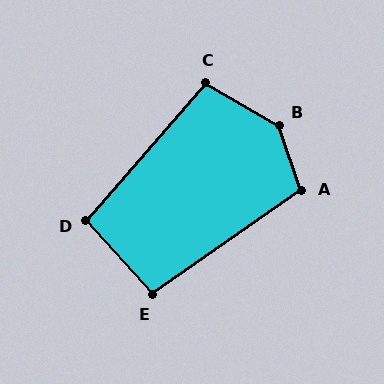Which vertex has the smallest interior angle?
D, at approximately 97 degrees.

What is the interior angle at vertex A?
Approximately 106 degrees (obtuse).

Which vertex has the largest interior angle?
B, at approximately 139 degrees.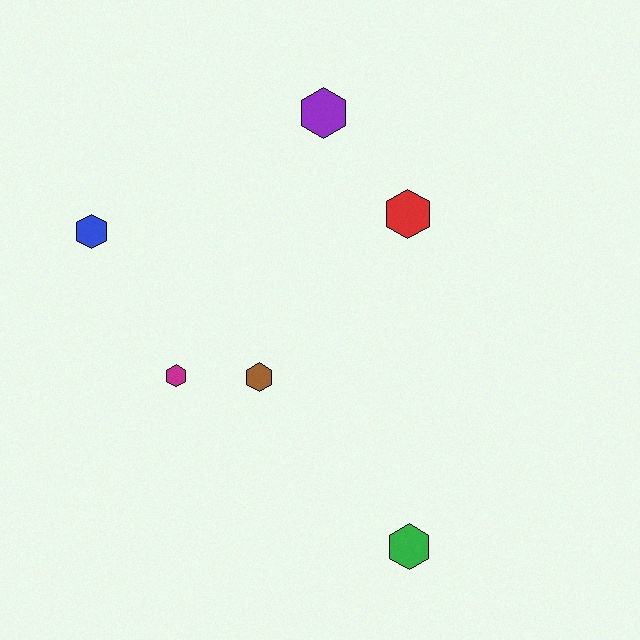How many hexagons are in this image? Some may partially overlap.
There are 6 hexagons.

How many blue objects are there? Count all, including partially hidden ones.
There is 1 blue object.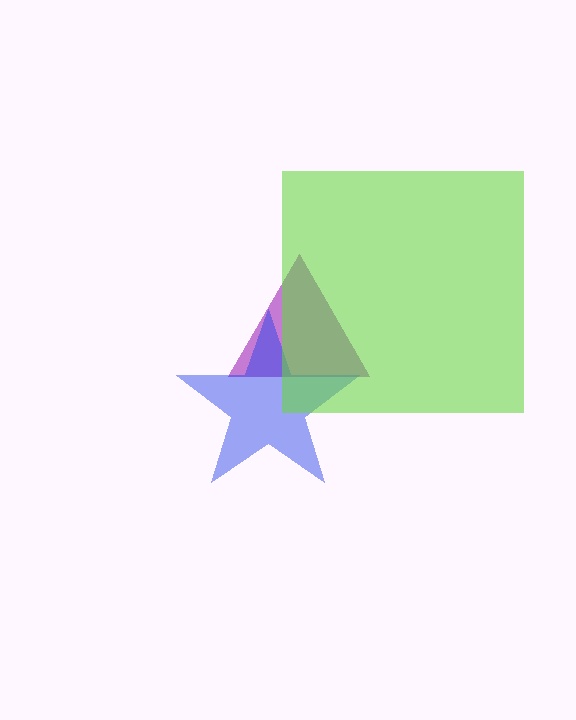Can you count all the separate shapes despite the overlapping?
Yes, there are 3 separate shapes.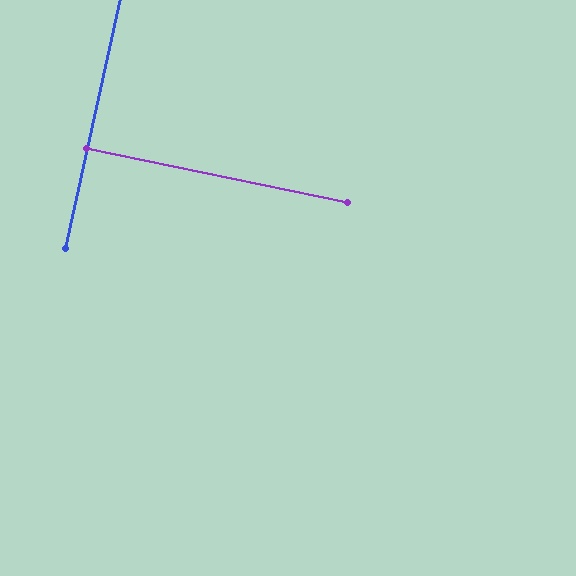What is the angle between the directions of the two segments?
Approximately 89 degrees.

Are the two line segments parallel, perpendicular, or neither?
Perpendicular — they meet at approximately 89°.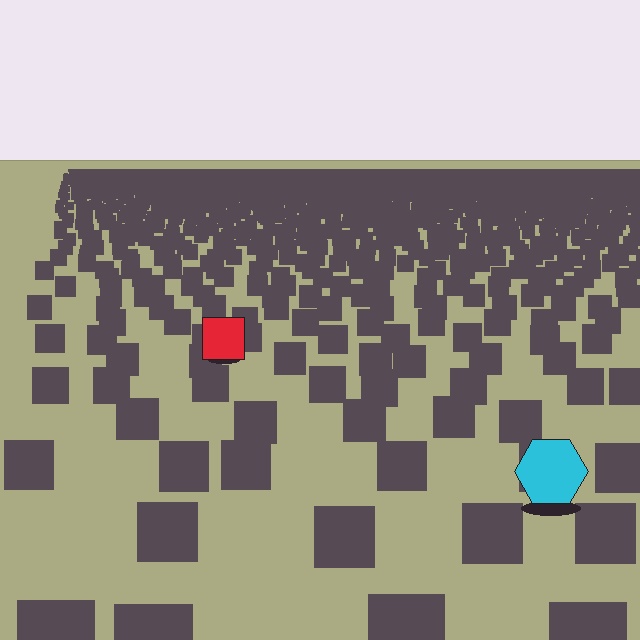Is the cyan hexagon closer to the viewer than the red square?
Yes. The cyan hexagon is closer — you can tell from the texture gradient: the ground texture is coarser near it.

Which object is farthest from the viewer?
The red square is farthest from the viewer. It appears smaller and the ground texture around it is denser.